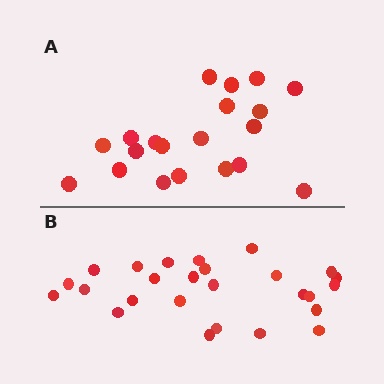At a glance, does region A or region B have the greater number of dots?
Region B (the bottom region) has more dots.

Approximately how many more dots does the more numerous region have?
Region B has about 6 more dots than region A.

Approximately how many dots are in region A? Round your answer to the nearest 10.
About 20 dots.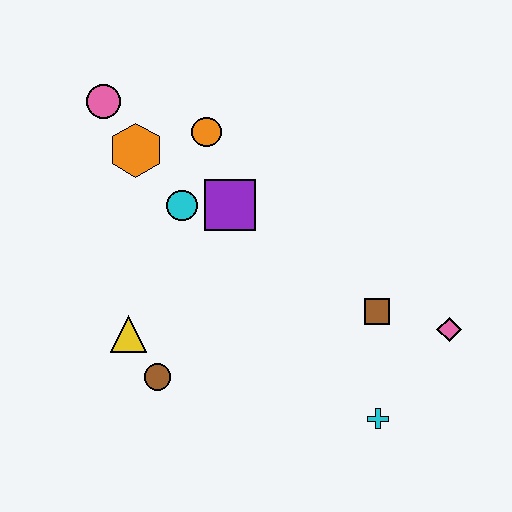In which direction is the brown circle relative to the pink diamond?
The brown circle is to the left of the pink diamond.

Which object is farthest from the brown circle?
The pink diamond is farthest from the brown circle.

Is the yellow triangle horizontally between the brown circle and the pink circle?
Yes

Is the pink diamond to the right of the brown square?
Yes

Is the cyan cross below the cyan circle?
Yes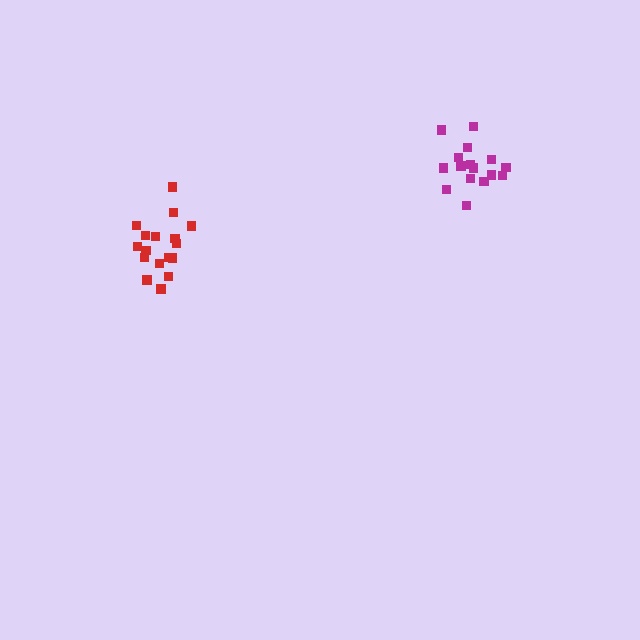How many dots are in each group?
Group 1: 18 dots, Group 2: 16 dots (34 total).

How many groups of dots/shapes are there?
There are 2 groups.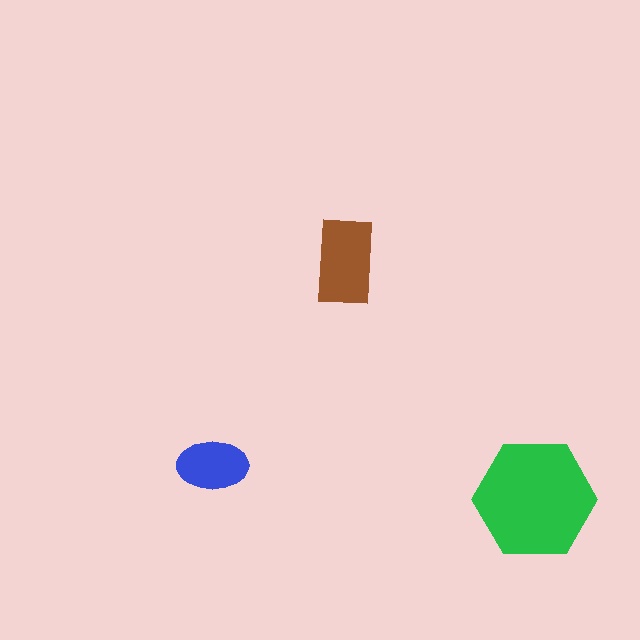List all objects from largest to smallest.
The green hexagon, the brown rectangle, the blue ellipse.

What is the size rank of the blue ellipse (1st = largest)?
3rd.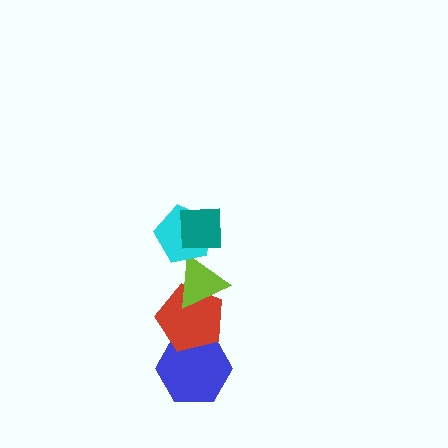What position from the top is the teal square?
The teal square is 1st from the top.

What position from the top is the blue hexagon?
The blue hexagon is 5th from the top.